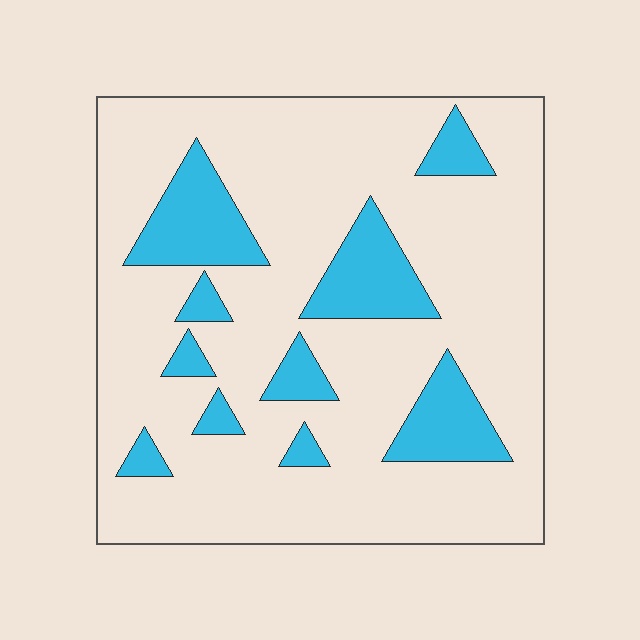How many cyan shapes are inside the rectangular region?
10.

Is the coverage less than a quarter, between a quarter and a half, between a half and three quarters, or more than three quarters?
Less than a quarter.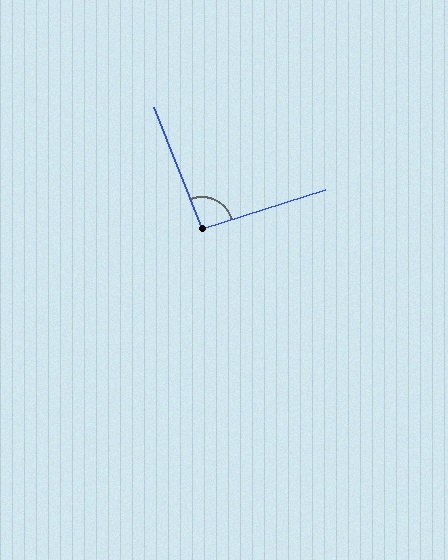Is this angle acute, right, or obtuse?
It is approximately a right angle.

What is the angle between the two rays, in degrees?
Approximately 94 degrees.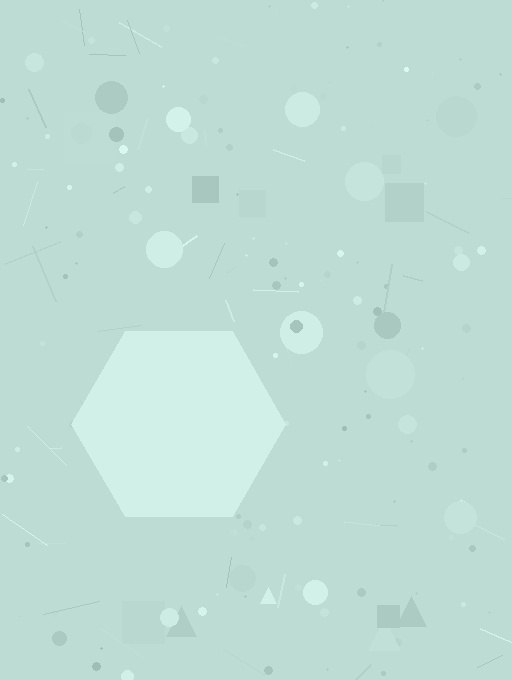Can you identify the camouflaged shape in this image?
The camouflaged shape is a hexagon.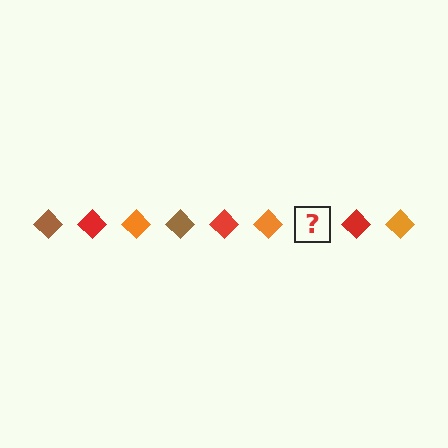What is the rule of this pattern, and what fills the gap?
The rule is that the pattern cycles through brown, red, orange diamonds. The gap should be filled with a brown diamond.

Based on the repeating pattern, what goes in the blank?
The blank should be a brown diamond.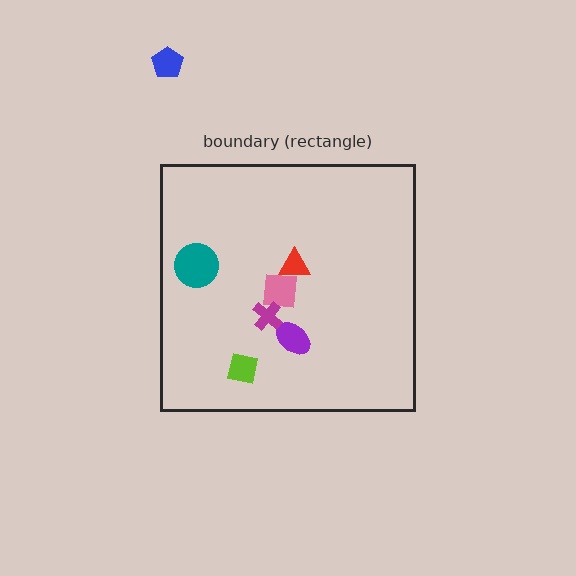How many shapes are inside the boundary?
6 inside, 1 outside.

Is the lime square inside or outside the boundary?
Inside.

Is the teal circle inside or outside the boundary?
Inside.